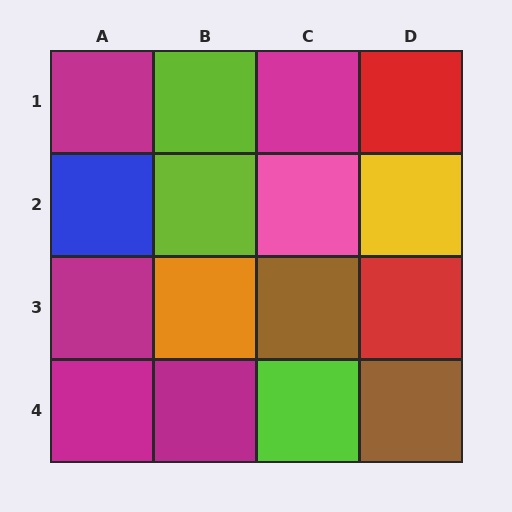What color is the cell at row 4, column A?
Magenta.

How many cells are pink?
1 cell is pink.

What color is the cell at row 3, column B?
Orange.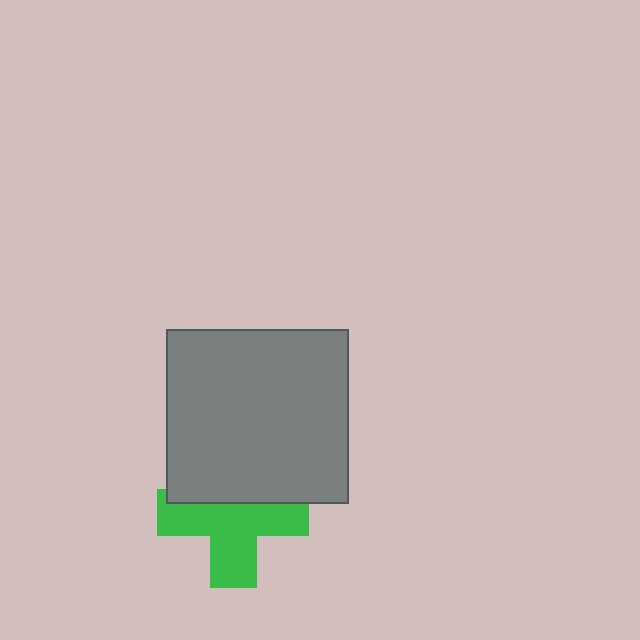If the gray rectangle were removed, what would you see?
You would see the complete green cross.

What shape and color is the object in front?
The object in front is a gray rectangle.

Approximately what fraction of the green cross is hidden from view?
Roughly 38% of the green cross is hidden behind the gray rectangle.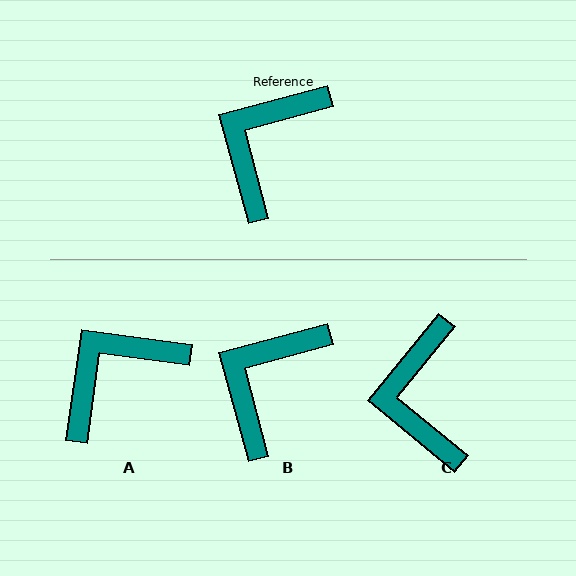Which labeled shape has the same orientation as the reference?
B.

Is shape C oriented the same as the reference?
No, it is off by about 36 degrees.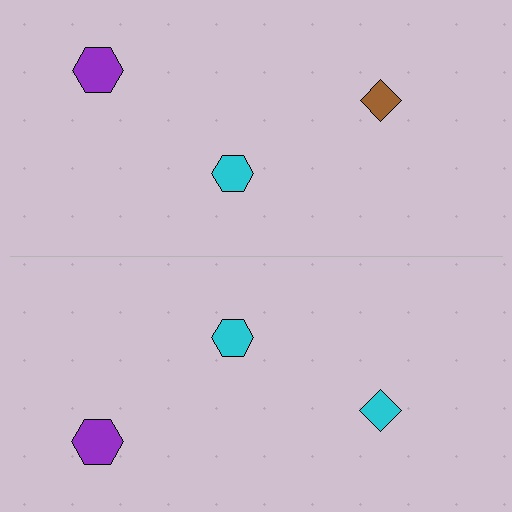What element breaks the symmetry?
The cyan diamond on the bottom side breaks the symmetry — its mirror counterpart is brown.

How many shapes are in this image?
There are 6 shapes in this image.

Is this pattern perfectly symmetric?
No, the pattern is not perfectly symmetric. The cyan diamond on the bottom side breaks the symmetry — its mirror counterpart is brown.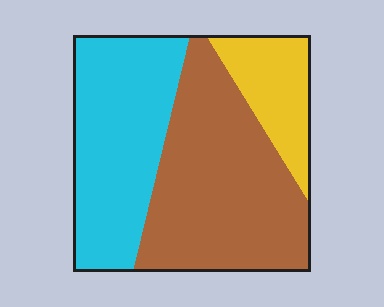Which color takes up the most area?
Brown, at roughly 45%.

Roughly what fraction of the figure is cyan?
Cyan takes up between a quarter and a half of the figure.